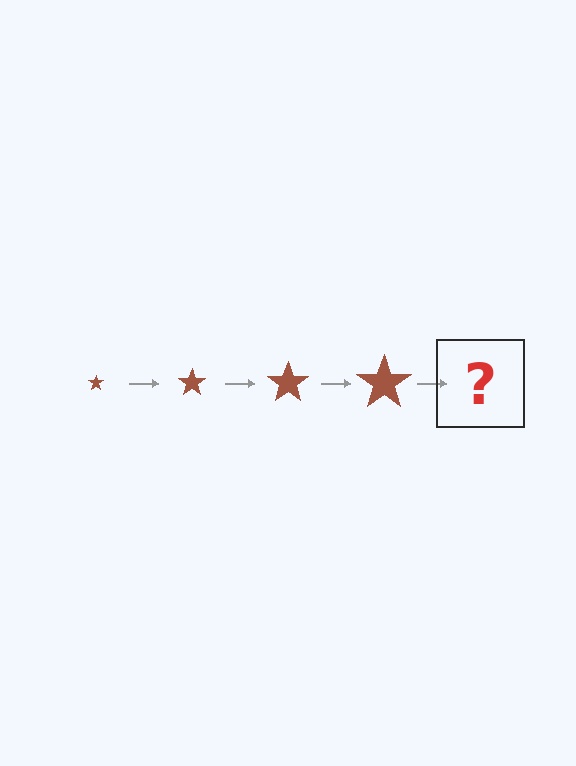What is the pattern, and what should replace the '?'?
The pattern is that the star gets progressively larger each step. The '?' should be a brown star, larger than the previous one.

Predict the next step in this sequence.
The next step is a brown star, larger than the previous one.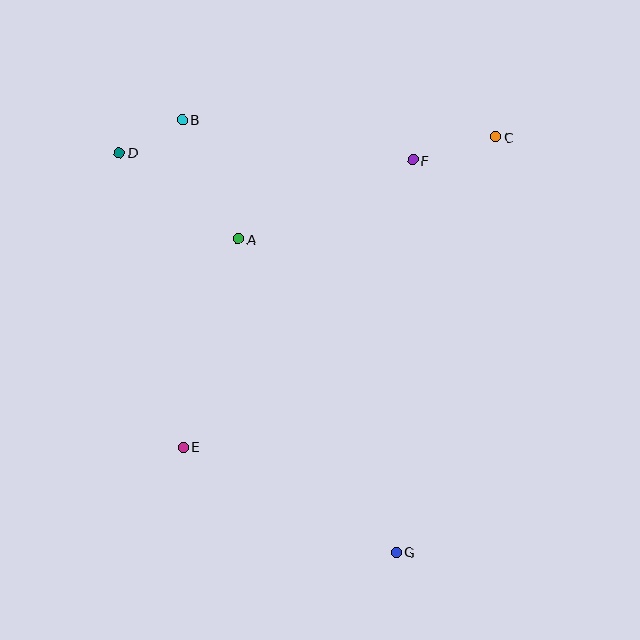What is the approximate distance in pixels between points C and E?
The distance between C and E is approximately 441 pixels.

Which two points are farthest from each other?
Points D and G are farthest from each other.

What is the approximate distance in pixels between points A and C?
The distance between A and C is approximately 277 pixels.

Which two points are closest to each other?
Points B and D are closest to each other.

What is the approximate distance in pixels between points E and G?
The distance between E and G is approximately 238 pixels.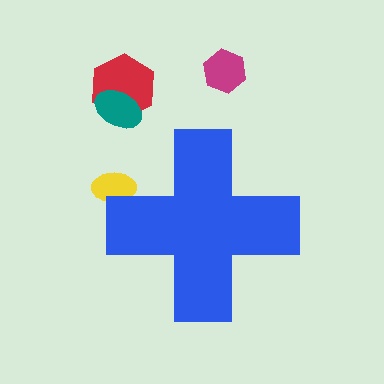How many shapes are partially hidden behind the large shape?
1 shape is partially hidden.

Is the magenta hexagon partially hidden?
No, the magenta hexagon is fully visible.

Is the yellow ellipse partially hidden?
Yes, the yellow ellipse is partially hidden behind the blue cross.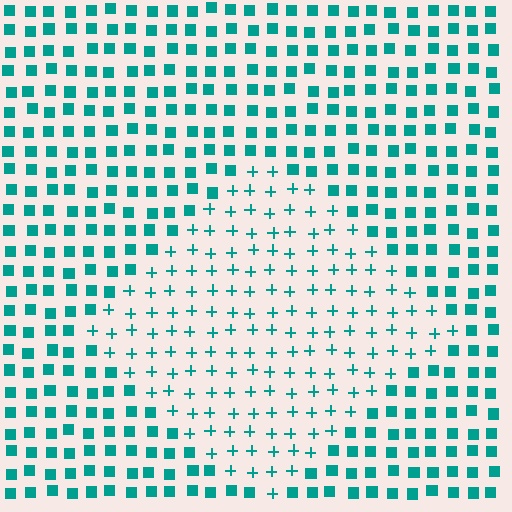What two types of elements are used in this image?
The image uses plus signs inside the diamond region and squares outside it.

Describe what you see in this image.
The image is filled with small teal elements arranged in a uniform grid. A diamond-shaped region contains plus signs, while the surrounding area contains squares. The boundary is defined purely by the change in element shape.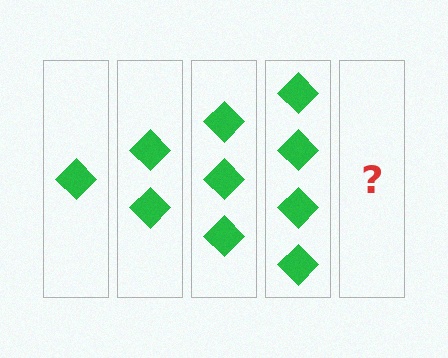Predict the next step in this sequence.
The next step is 5 diamonds.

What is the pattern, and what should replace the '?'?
The pattern is that each step adds one more diamond. The '?' should be 5 diamonds.